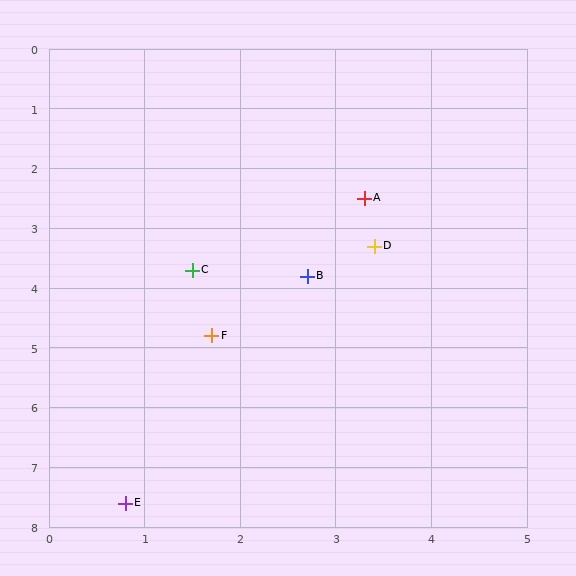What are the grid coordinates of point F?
Point F is at approximately (1.7, 4.8).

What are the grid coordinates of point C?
Point C is at approximately (1.5, 3.7).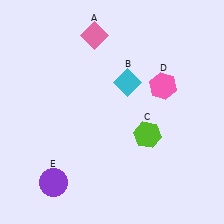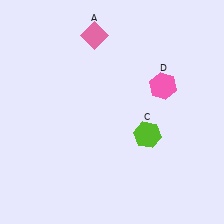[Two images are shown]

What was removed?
The cyan diamond (B), the purple circle (E) were removed in Image 2.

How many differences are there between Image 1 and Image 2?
There are 2 differences between the two images.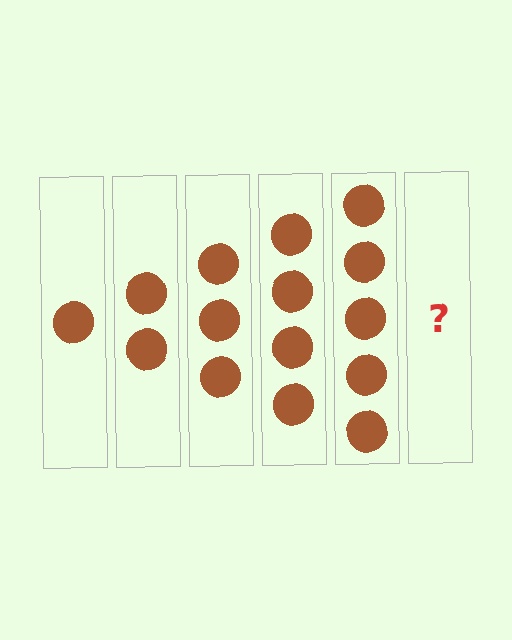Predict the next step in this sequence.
The next step is 6 circles.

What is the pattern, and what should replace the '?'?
The pattern is that each step adds one more circle. The '?' should be 6 circles.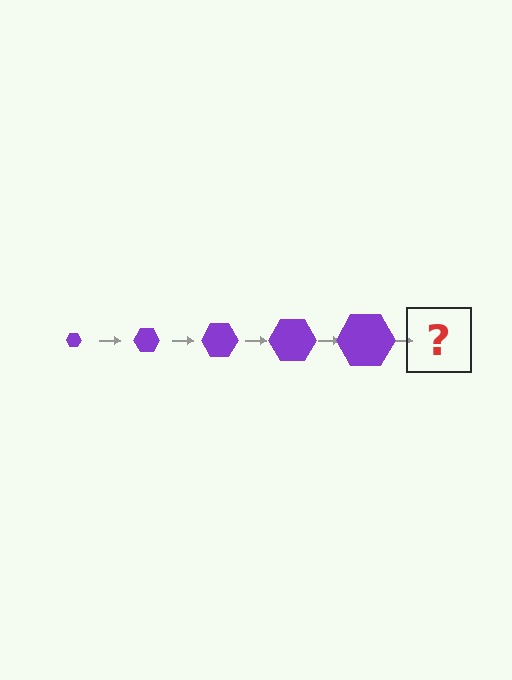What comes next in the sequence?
The next element should be a purple hexagon, larger than the previous one.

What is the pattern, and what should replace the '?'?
The pattern is that the hexagon gets progressively larger each step. The '?' should be a purple hexagon, larger than the previous one.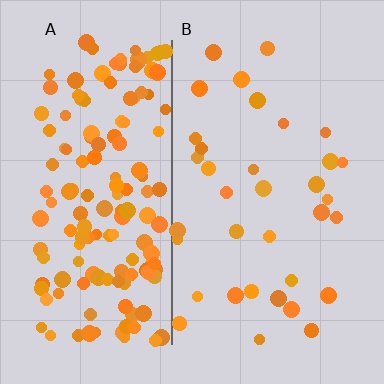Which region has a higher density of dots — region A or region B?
A (the left).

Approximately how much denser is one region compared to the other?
Approximately 4.5× — region A over region B.